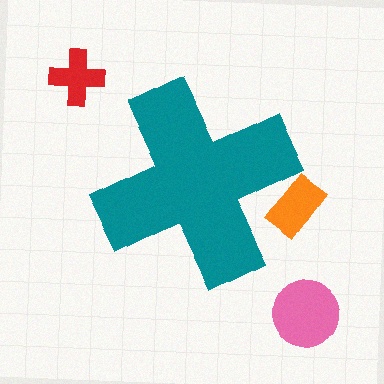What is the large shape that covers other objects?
A teal cross.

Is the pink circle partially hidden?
No, the pink circle is fully visible.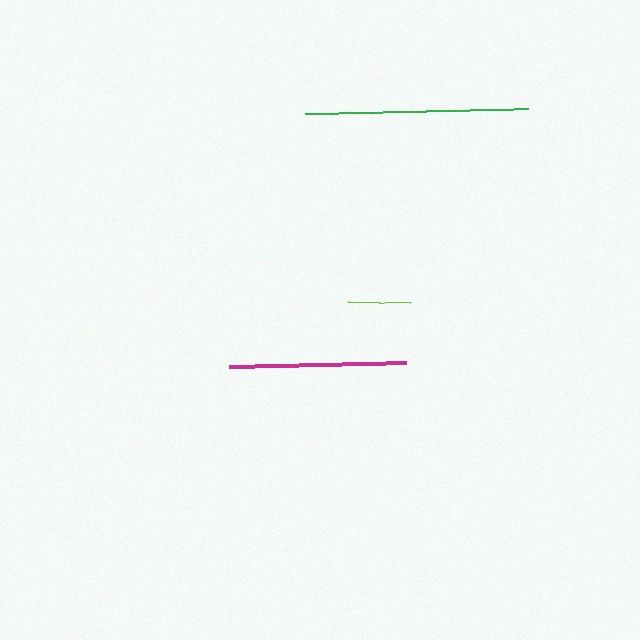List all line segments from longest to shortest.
From longest to shortest: green, magenta, lime.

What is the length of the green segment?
The green segment is approximately 223 pixels long.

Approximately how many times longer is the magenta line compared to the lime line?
The magenta line is approximately 2.9 times the length of the lime line.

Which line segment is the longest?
The green line is the longest at approximately 223 pixels.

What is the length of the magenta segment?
The magenta segment is approximately 177 pixels long.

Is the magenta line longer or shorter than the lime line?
The magenta line is longer than the lime line.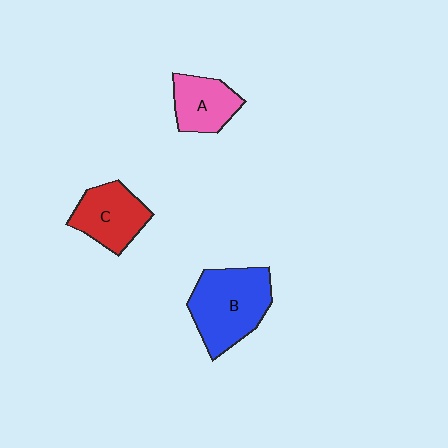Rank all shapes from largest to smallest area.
From largest to smallest: B (blue), C (red), A (pink).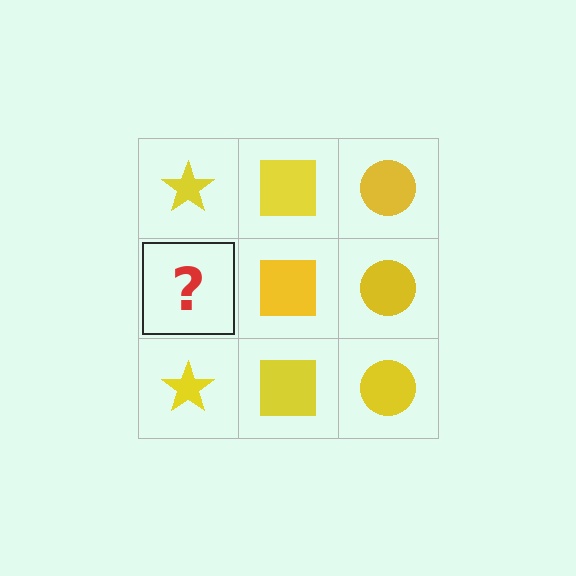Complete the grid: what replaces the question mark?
The question mark should be replaced with a yellow star.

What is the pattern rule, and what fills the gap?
The rule is that each column has a consistent shape. The gap should be filled with a yellow star.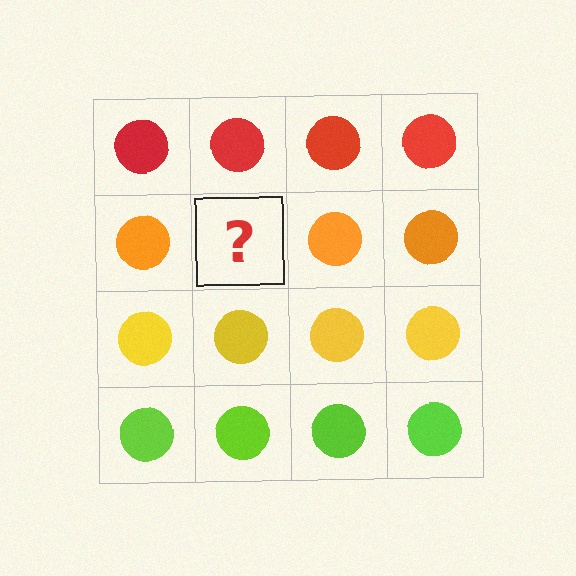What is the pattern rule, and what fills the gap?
The rule is that each row has a consistent color. The gap should be filled with an orange circle.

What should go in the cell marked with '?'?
The missing cell should contain an orange circle.